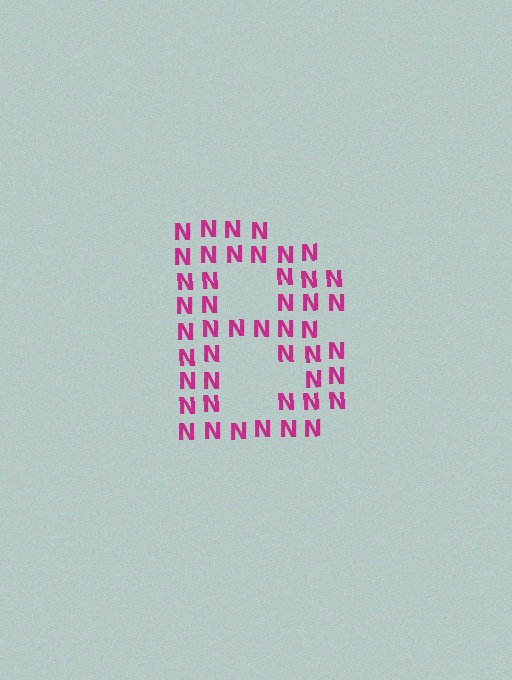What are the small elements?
The small elements are letter N's.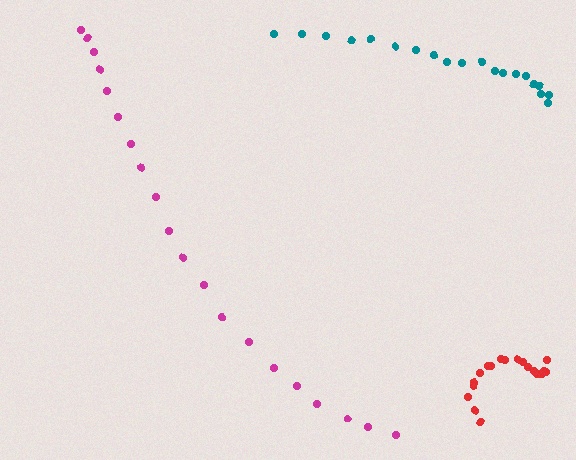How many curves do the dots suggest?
There are 3 distinct paths.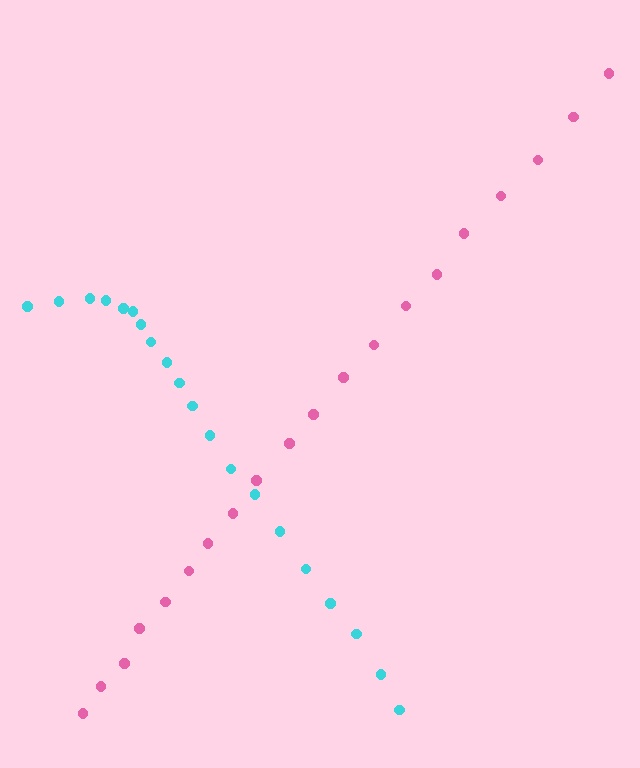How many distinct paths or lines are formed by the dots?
There are 2 distinct paths.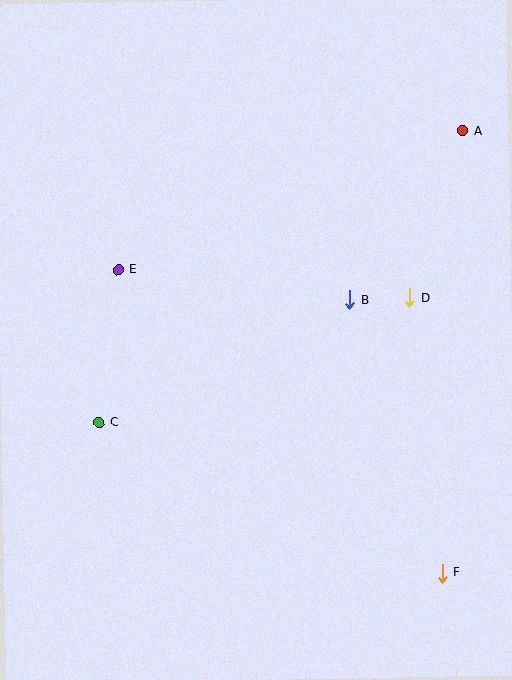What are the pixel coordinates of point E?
Point E is at (118, 270).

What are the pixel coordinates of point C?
Point C is at (99, 422).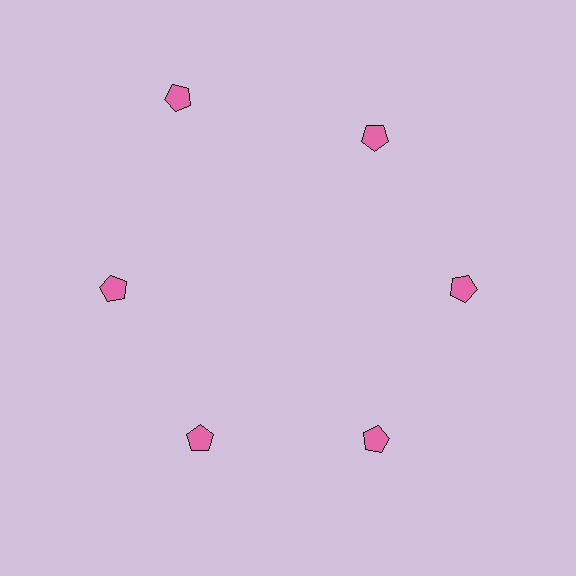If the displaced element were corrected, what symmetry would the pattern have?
It would have 6-fold rotational symmetry — the pattern would map onto itself every 60 degrees.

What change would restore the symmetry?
The symmetry would be restored by moving it inward, back onto the ring so that all 6 pentagons sit at equal angles and equal distance from the center.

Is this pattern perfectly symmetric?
No. The 6 pink pentagons are arranged in a ring, but one element near the 11 o'clock position is pushed outward from the center, breaking the 6-fold rotational symmetry.